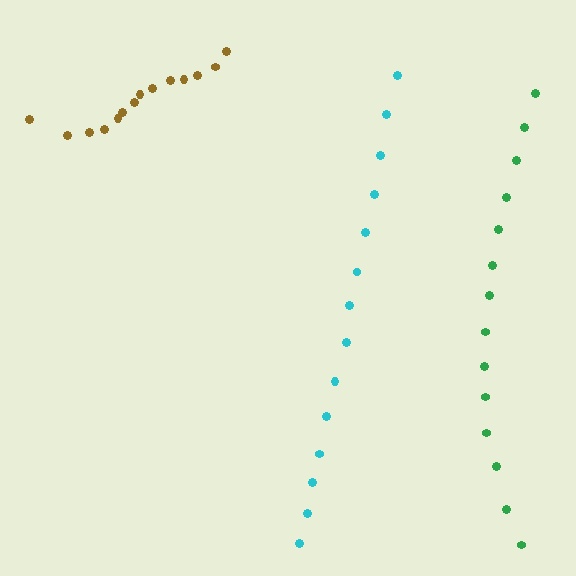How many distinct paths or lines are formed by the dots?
There are 3 distinct paths.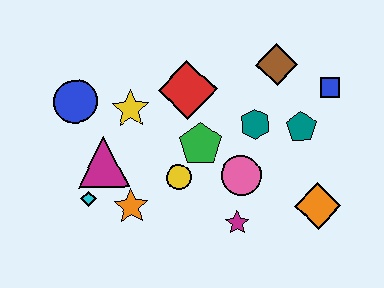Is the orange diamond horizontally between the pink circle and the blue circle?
No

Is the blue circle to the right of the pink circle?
No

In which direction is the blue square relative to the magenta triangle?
The blue square is to the right of the magenta triangle.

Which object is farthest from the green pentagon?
The blue square is farthest from the green pentagon.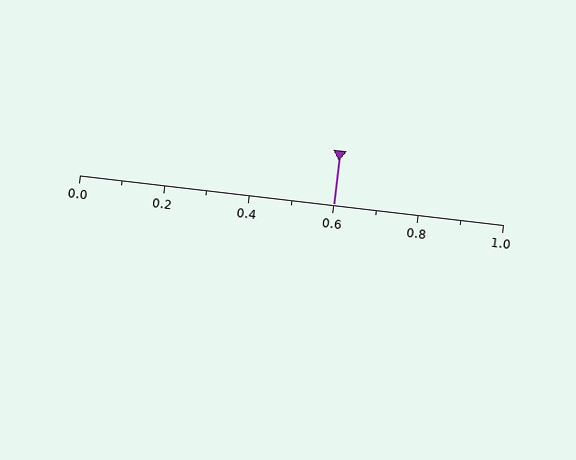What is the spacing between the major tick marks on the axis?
The major ticks are spaced 0.2 apart.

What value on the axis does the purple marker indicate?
The marker indicates approximately 0.6.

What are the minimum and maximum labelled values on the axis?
The axis runs from 0.0 to 1.0.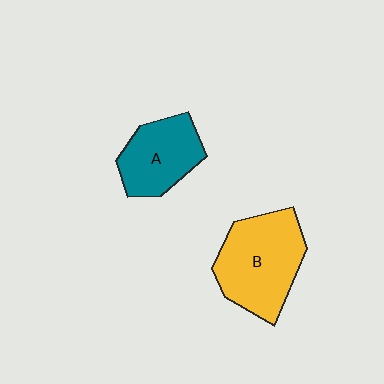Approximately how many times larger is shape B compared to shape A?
Approximately 1.4 times.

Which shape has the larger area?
Shape B (yellow).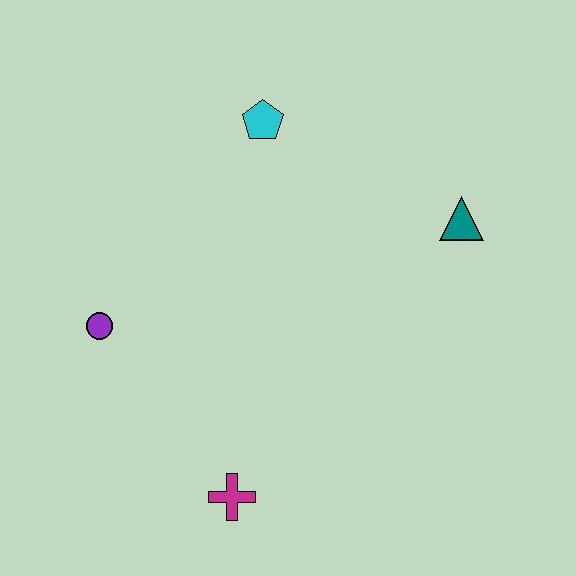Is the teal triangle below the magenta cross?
No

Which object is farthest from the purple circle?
The teal triangle is farthest from the purple circle.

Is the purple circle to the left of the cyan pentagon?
Yes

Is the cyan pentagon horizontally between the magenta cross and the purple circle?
No